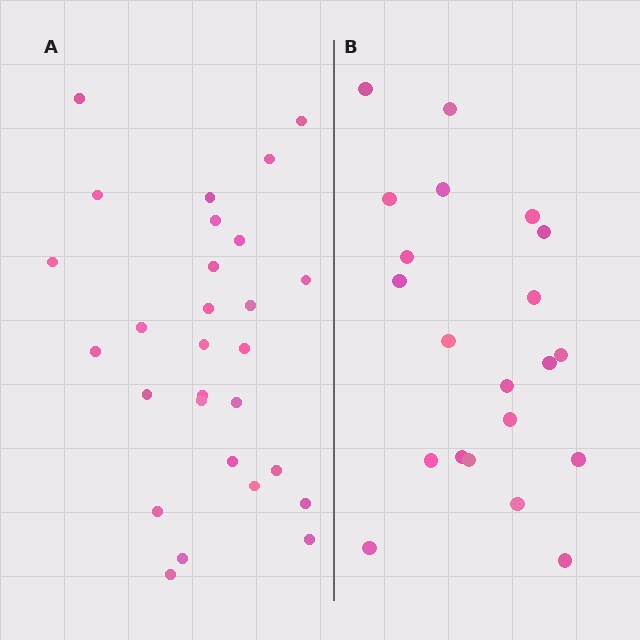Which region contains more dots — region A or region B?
Region A (the left region) has more dots.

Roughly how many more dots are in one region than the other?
Region A has roughly 8 or so more dots than region B.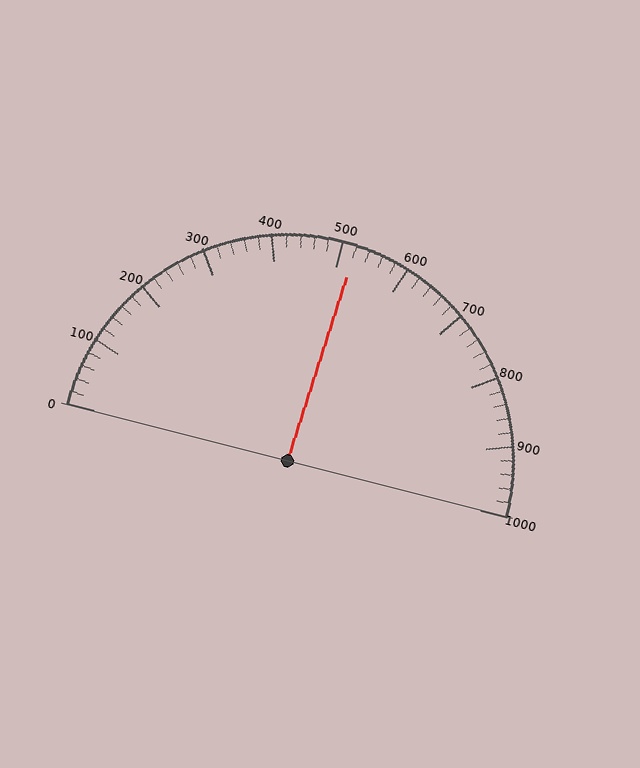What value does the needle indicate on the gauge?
The needle indicates approximately 520.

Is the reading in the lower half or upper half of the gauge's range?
The reading is in the upper half of the range (0 to 1000).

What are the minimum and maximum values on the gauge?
The gauge ranges from 0 to 1000.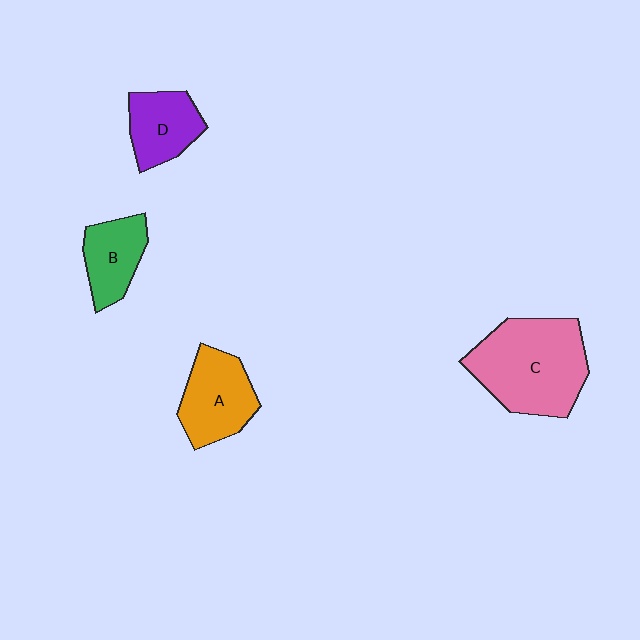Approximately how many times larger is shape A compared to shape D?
Approximately 1.3 times.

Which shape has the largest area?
Shape C (pink).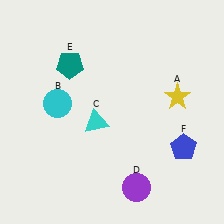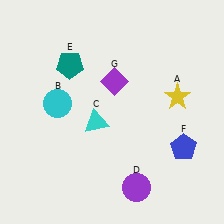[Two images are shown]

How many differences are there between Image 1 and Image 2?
There is 1 difference between the two images.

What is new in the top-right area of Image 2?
A purple diamond (G) was added in the top-right area of Image 2.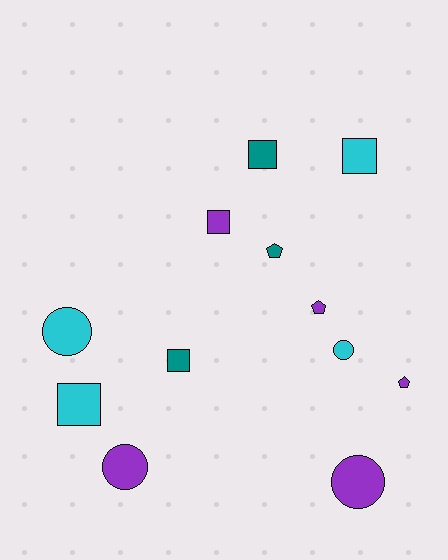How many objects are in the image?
There are 12 objects.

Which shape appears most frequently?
Square, with 5 objects.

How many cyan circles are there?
There are 2 cyan circles.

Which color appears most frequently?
Purple, with 5 objects.